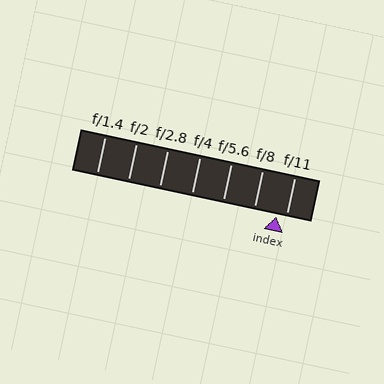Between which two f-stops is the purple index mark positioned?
The index mark is between f/8 and f/11.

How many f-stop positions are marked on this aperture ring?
There are 7 f-stop positions marked.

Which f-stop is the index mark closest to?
The index mark is closest to f/11.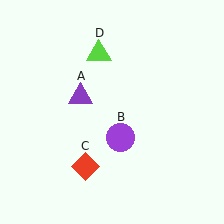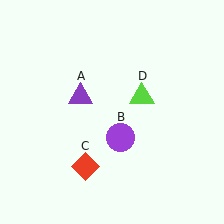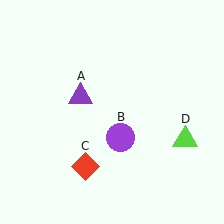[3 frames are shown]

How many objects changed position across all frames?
1 object changed position: lime triangle (object D).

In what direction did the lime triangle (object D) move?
The lime triangle (object D) moved down and to the right.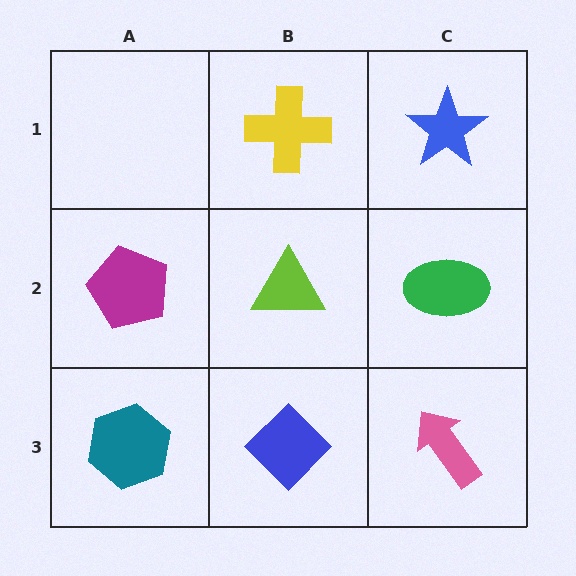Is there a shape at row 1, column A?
No, that cell is empty.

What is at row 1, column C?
A blue star.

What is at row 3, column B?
A blue diamond.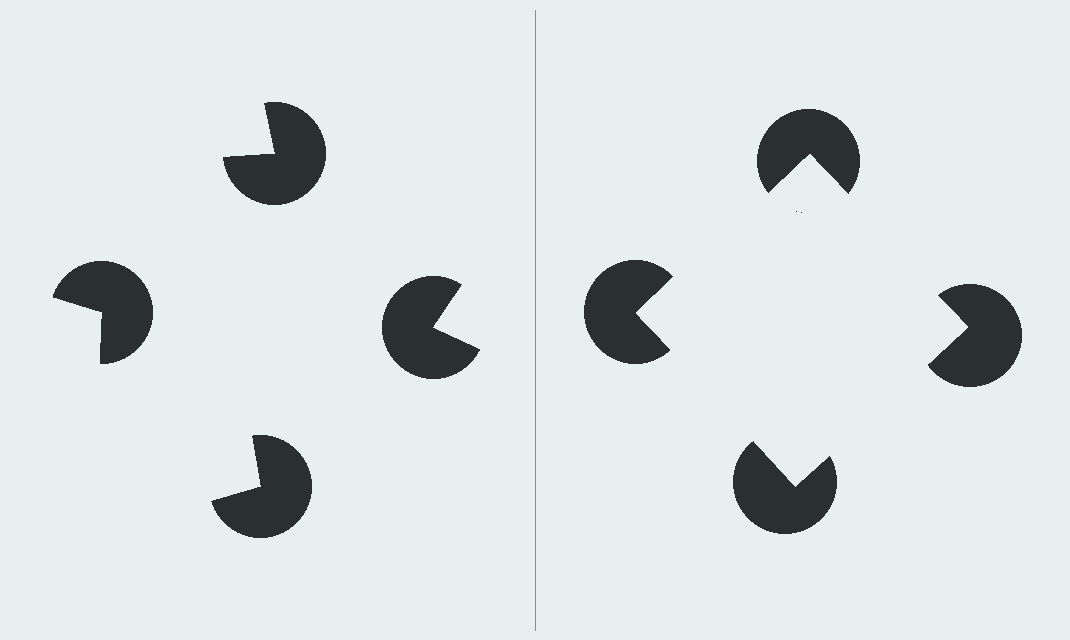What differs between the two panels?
The pac-man discs are positioned identically on both sides; only the wedge orientations differ. On the right they align to a square; on the left they are misaligned.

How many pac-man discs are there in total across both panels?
8 — 4 on each side.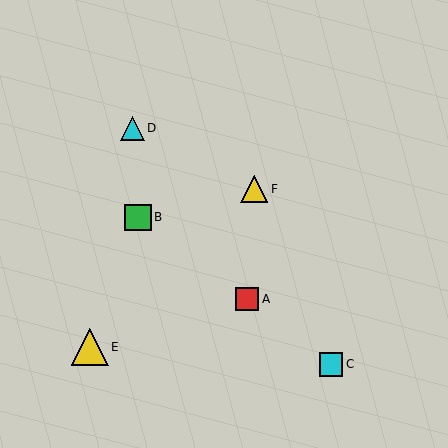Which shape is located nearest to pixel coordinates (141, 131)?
The cyan triangle (labeled D) at (132, 128) is nearest to that location.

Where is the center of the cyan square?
The center of the cyan square is at (331, 364).